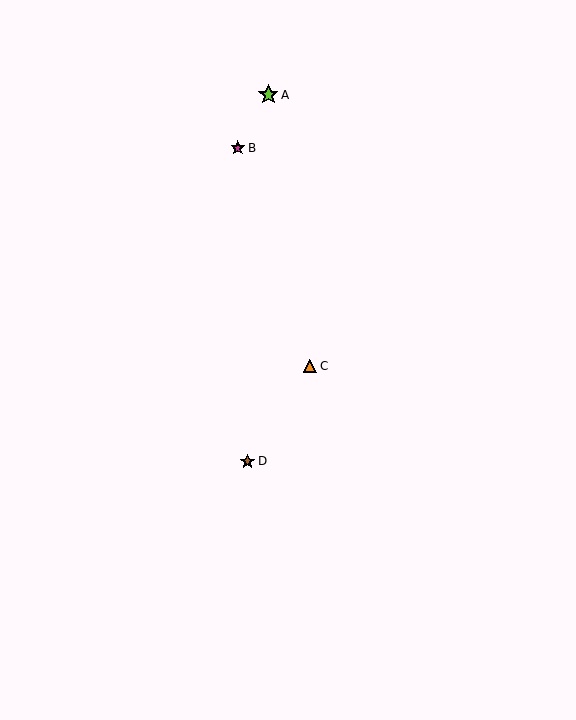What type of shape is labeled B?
Shape B is a magenta star.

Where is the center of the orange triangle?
The center of the orange triangle is at (310, 366).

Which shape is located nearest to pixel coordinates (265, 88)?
The lime star (labeled A) at (268, 95) is nearest to that location.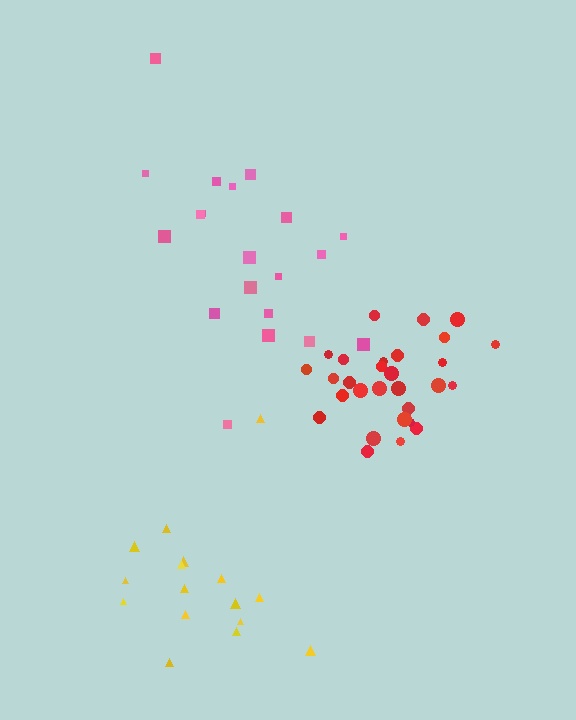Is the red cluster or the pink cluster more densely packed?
Red.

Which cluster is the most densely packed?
Red.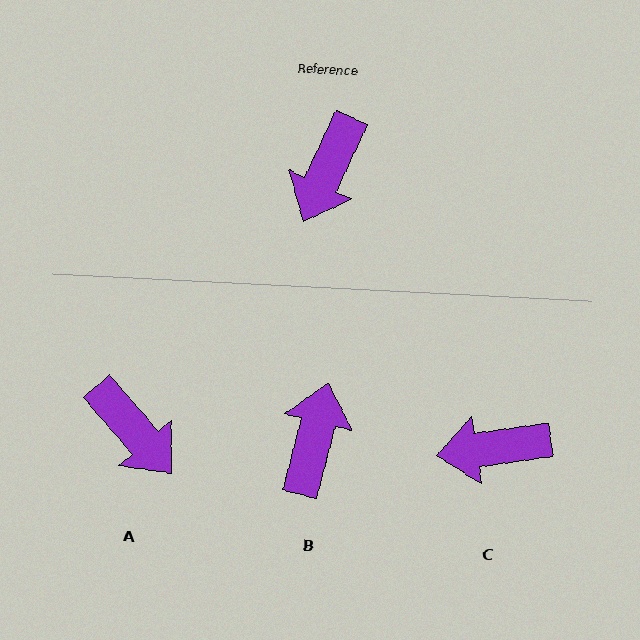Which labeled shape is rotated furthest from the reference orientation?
B, about 169 degrees away.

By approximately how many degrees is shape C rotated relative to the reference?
Approximately 57 degrees clockwise.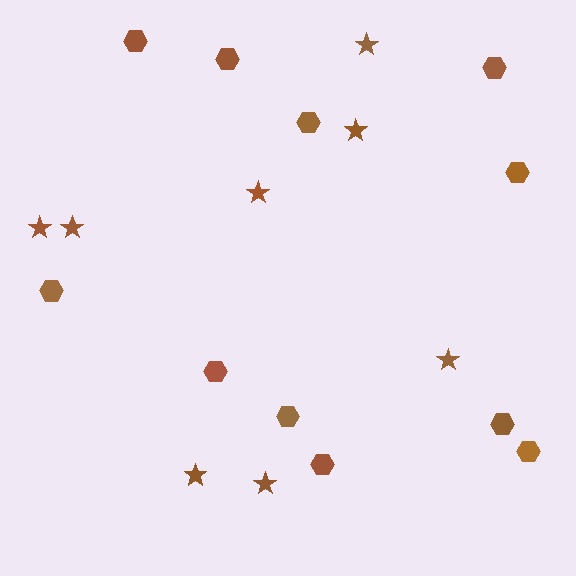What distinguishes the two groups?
There are 2 groups: one group of hexagons (11) and one group of stars (8).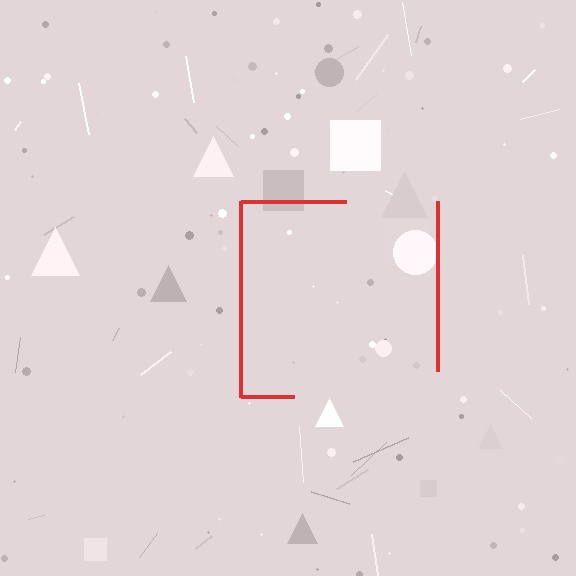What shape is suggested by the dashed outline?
The dashed outline suggests a square.